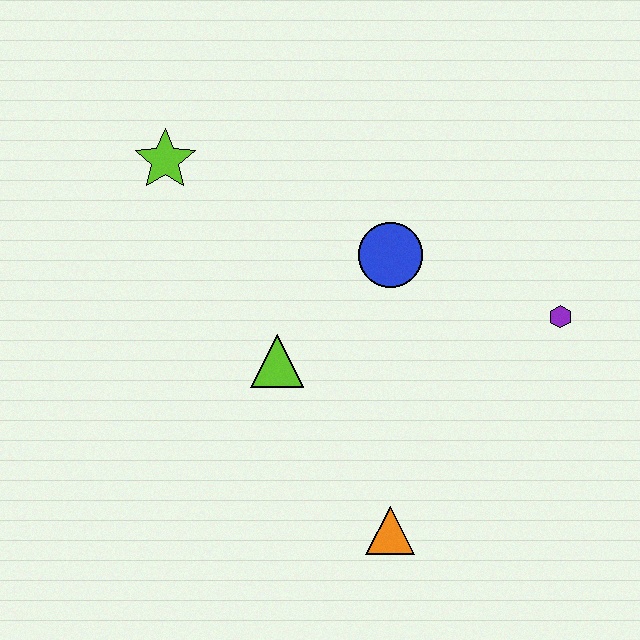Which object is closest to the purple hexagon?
The blue circle is closest to the purple hexagon.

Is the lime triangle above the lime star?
No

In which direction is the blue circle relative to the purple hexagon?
The blue circle is to the left of the purple hexagon.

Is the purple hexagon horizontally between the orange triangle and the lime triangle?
No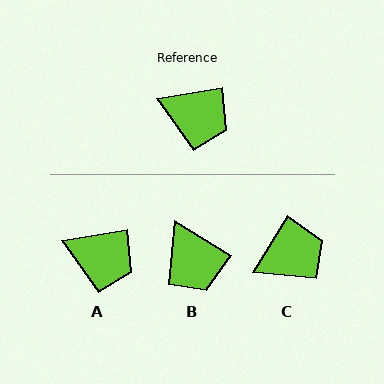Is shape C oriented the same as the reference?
No, it is off by about 49 degrees.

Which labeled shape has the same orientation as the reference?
A.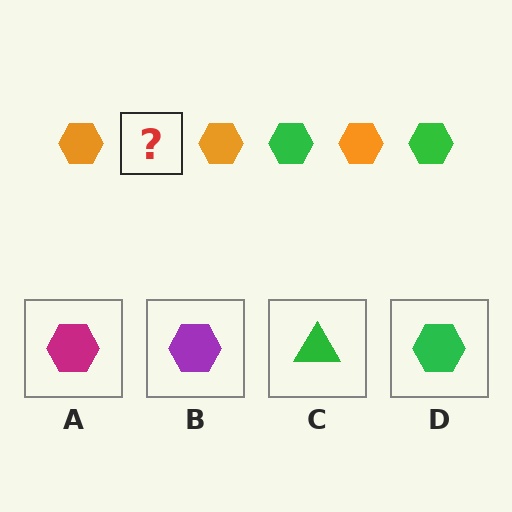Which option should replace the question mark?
Option D.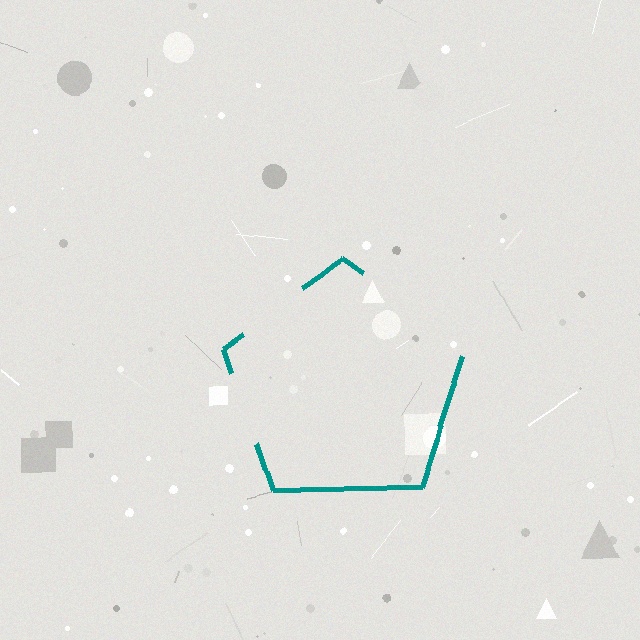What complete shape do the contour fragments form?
The contour fragments form a pentagon.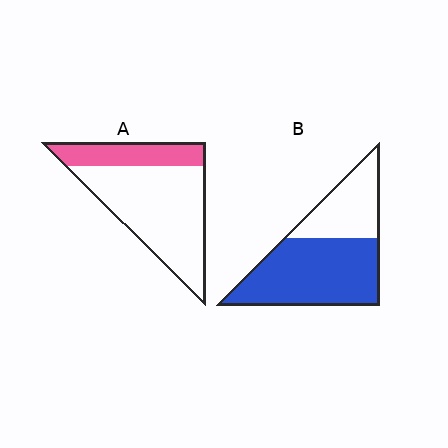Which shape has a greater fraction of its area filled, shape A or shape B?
Shape B.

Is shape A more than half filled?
No.